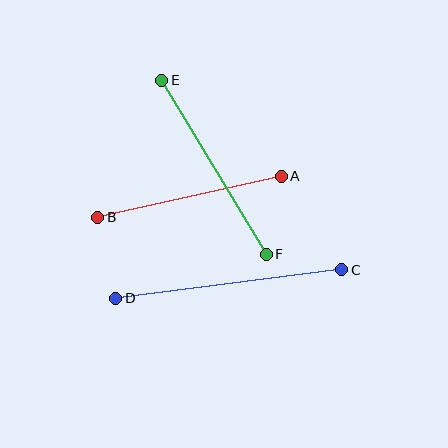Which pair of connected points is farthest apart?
Points C and D are farthest apart.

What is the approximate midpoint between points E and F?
The midpoint is at approximately (214, 167) pixels.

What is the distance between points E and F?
The distance is approximately 203 pixels.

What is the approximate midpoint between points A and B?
The midpoint is at approximately (190, 197) pixels.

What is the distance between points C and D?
The distance is approximately 228 pixels.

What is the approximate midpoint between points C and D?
The midpoint is at approximately (229, 284) pixels.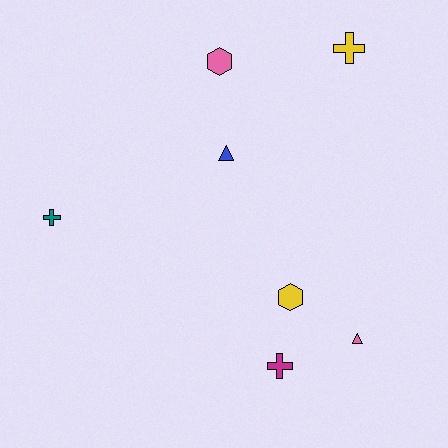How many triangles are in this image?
There are 2 triangles.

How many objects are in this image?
There are 7 objects.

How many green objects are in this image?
There are no green objects.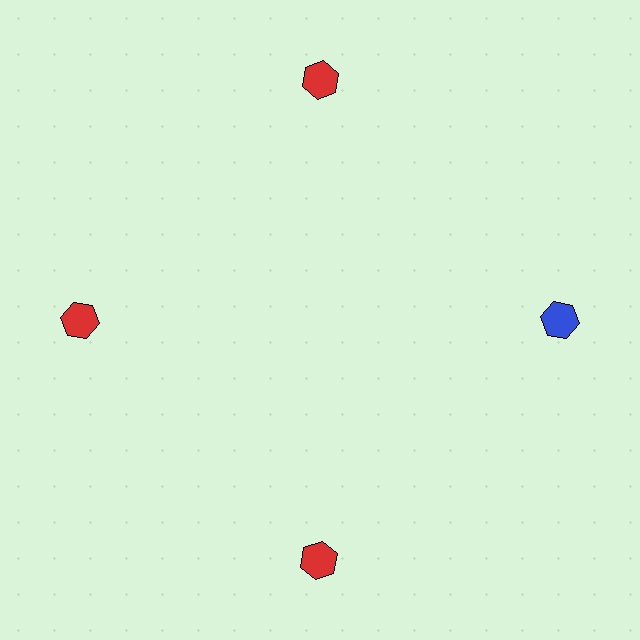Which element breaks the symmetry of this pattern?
The blue hexagon at roughly the 3 o'clock position breaks the symmetry. All other shapes are red hexagons.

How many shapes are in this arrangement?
There are 4 shapes arranged in a ring pattern.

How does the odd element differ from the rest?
It has a different color: blue instead of red.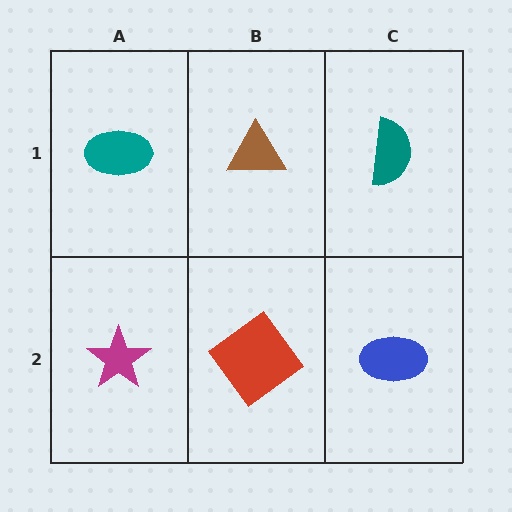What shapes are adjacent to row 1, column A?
A magenta star (row 2, column A), a brown triangle (row 1, column B).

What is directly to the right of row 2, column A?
A red diamond.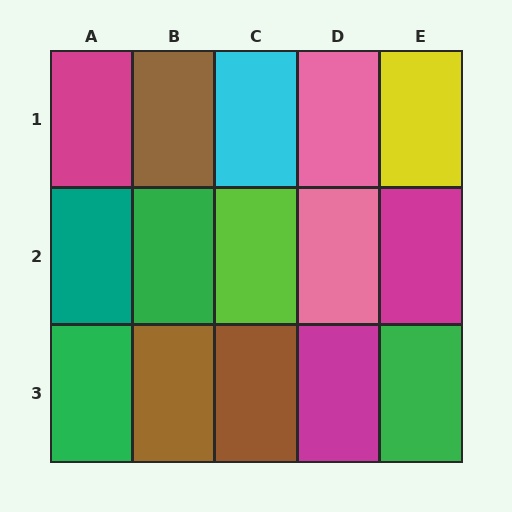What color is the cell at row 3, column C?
Brown.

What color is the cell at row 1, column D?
Pink.